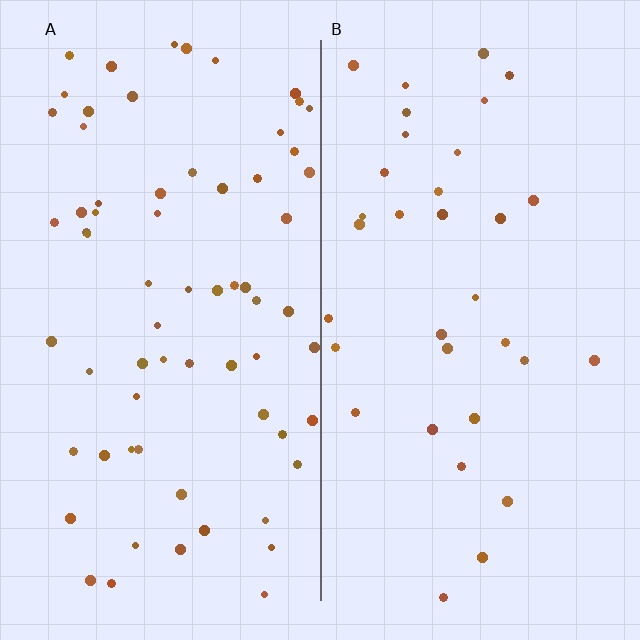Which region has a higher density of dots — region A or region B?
A (the left).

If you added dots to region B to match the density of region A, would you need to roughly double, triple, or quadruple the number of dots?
Approximately double.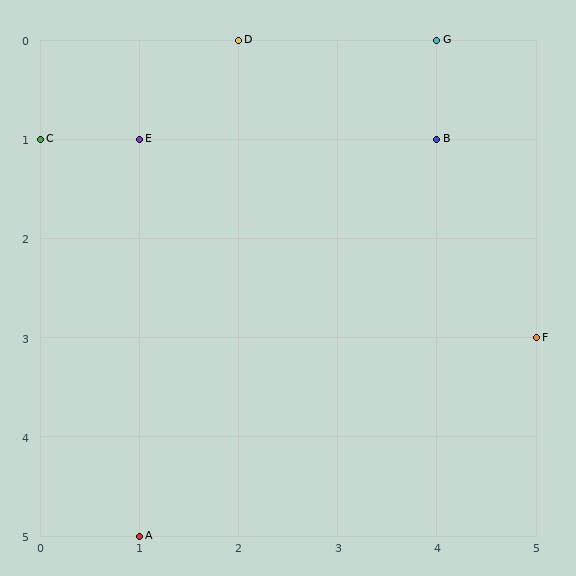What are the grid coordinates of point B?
Point B is at grid coordinates (4, 1).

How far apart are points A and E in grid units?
Points A and E are 4 rows apart.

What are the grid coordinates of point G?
Point G is at grid coordinates (4, 0).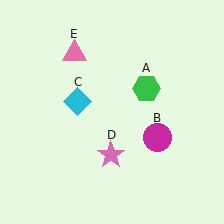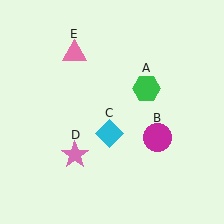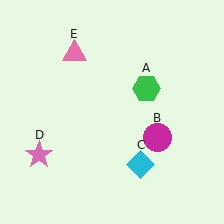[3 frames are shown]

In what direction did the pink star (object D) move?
The pink star (object D) moved left.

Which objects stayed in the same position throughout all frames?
Green hexagon (object A) and magenta circle (object B) and pink triangle (object E) remained stationary.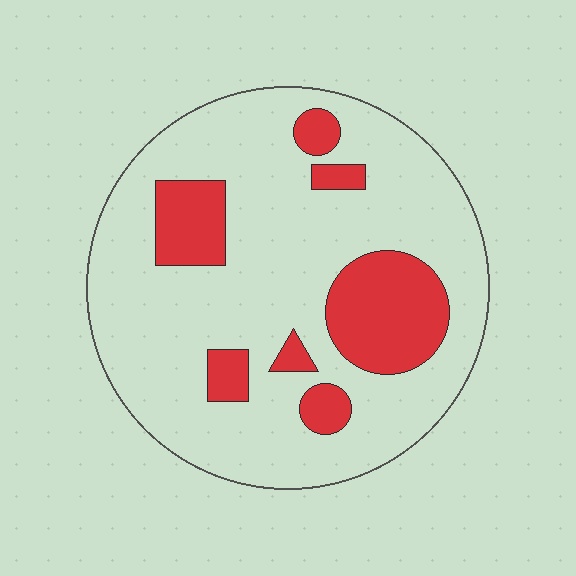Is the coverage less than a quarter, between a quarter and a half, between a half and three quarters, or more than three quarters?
Less than a quarter.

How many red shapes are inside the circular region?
7.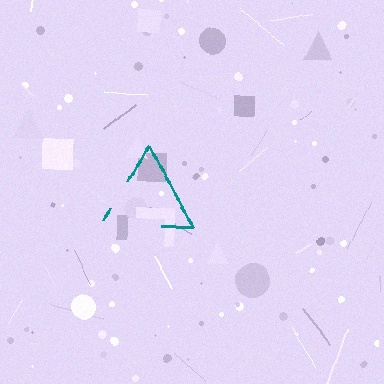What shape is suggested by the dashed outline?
The dashed outline suggests a triangle.